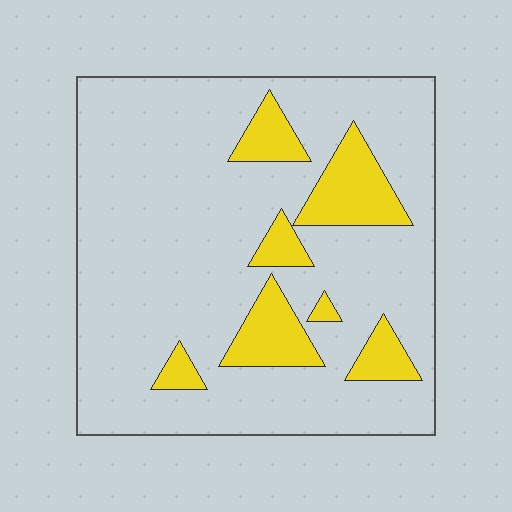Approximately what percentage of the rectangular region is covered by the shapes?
Approximately 15%.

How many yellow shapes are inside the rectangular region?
7.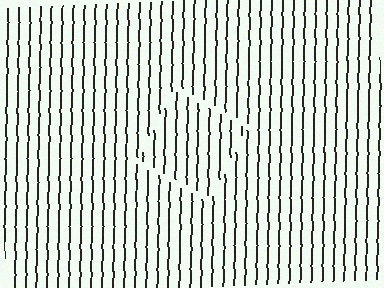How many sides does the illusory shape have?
4 sides — the line-ends trace a square.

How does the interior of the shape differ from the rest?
The interior of the shape contains the same grating, shifted by half a period — the contour is defined by the phase discontinuity where line-ends from the inner and outer gratings abut.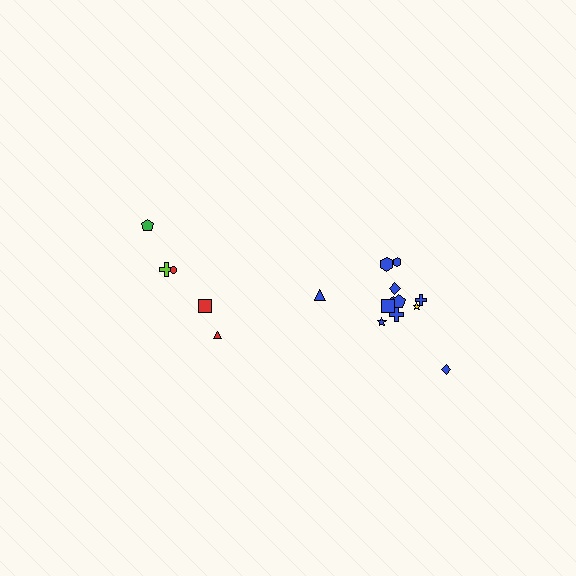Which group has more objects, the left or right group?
The right group.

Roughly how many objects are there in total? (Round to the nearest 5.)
Roughly 15 objects in total.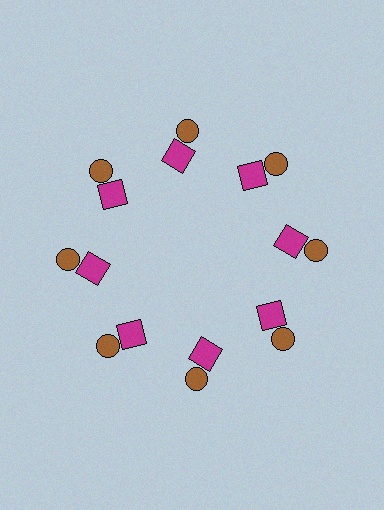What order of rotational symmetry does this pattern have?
This pattern has 8-fold rotational symmetry.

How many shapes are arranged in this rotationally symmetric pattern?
There are 16 shapes, arranged in 8 groups of 2.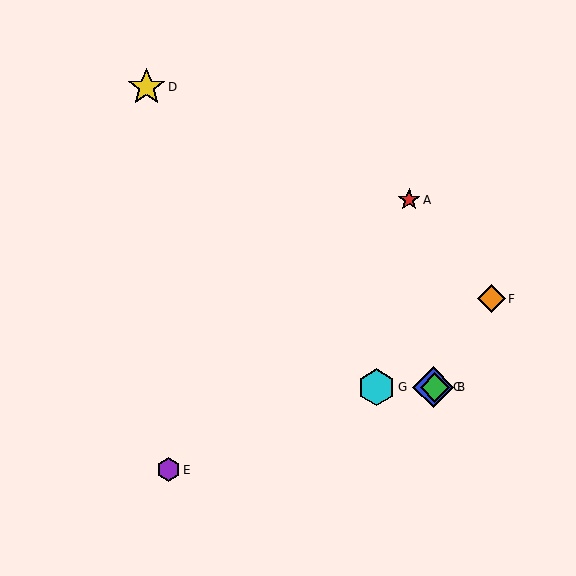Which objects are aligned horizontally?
Objects B, C, G are aligned horizontally.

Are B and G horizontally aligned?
Yes, both are at y≈387.